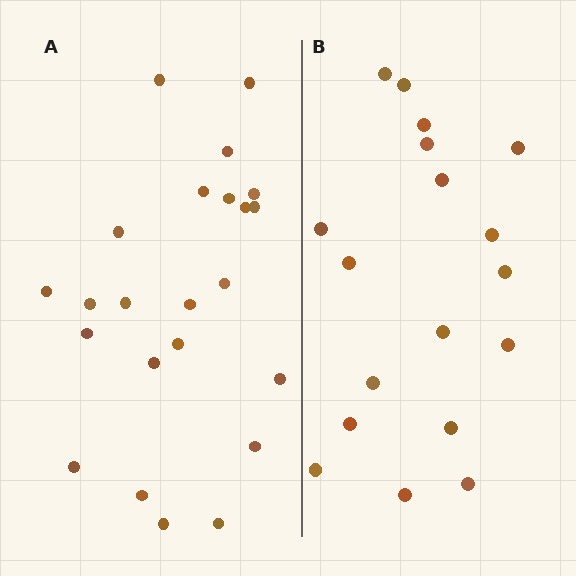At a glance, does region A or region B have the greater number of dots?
Region A (the left region) has more dots.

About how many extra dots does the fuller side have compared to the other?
Region A has about 5 more dots than region B.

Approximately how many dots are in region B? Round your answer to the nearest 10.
About 20 dots. (The exact count is 18, which rounds to 20.)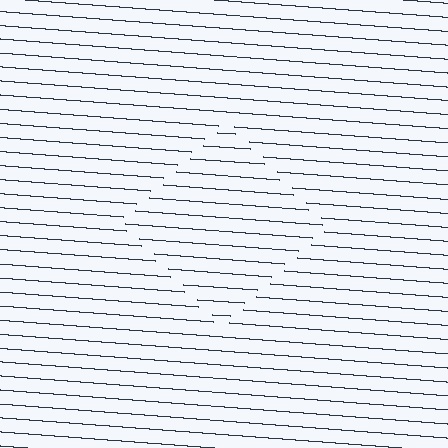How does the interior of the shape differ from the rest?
The interior of the shape contains the same grating, shifted by half a period — the contour is defined by the phase discontinuity where line-ends from the inner and outer gratings abut.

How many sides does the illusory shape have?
4 sides — the line-ends trace a square.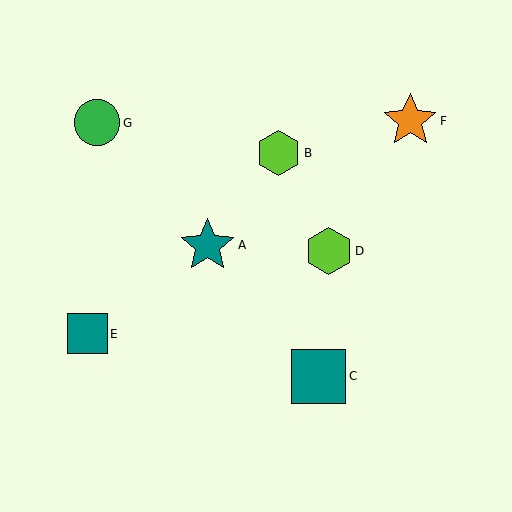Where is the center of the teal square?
The center of the teal square is at (319, 376).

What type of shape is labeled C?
Shape C is a teal square.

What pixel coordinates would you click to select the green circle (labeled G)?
Click at (97, 123) to select the green circle G.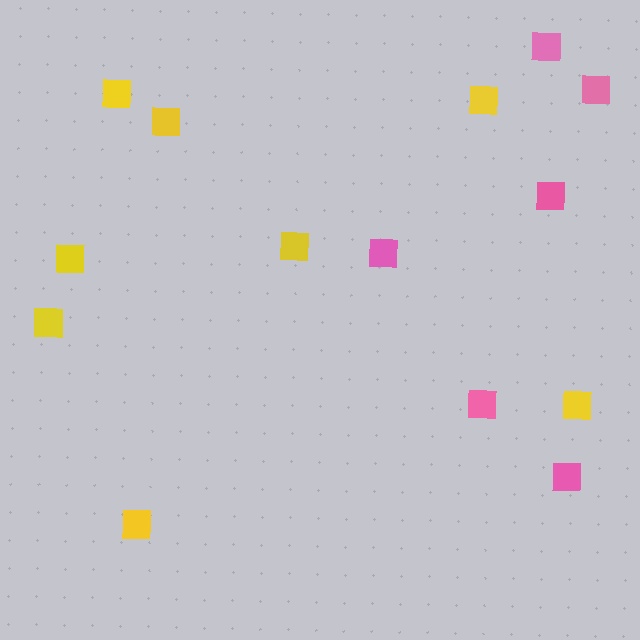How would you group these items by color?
There are 2 groups: one group of yellow squares (8) and one group of pink squares (6).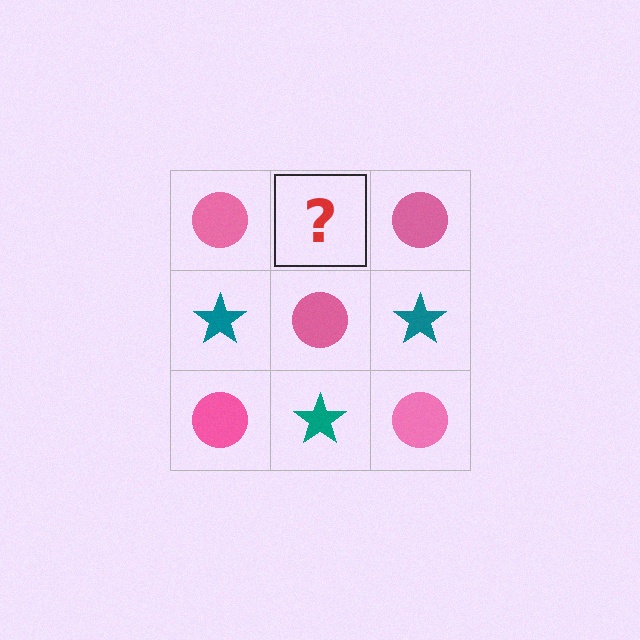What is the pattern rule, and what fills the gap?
The rule is that it alternates pink circle and teal star in a checkerboard pattern. The gap should be filled with a teal star.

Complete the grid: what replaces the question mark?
The question mark should be replaced with a teal star.